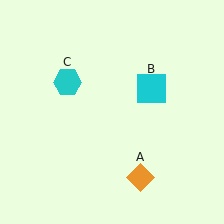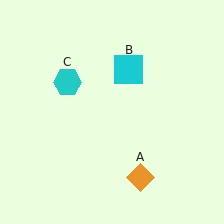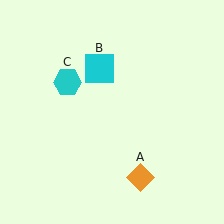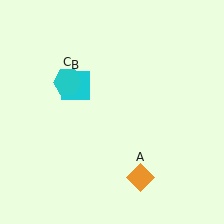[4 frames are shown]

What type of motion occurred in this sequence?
The cyan square (object B) rotated counterclockwise around the center of the scene.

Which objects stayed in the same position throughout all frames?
Orange diamond (object A) and cyan hexagon (object C) remained stationary.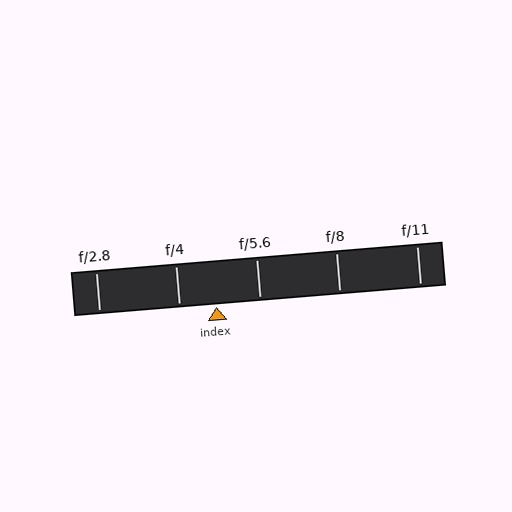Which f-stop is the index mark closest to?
The index mark is closest to f/4.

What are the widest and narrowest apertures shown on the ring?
The widest aperture shown is f/2.8 and the narrowest is f/11.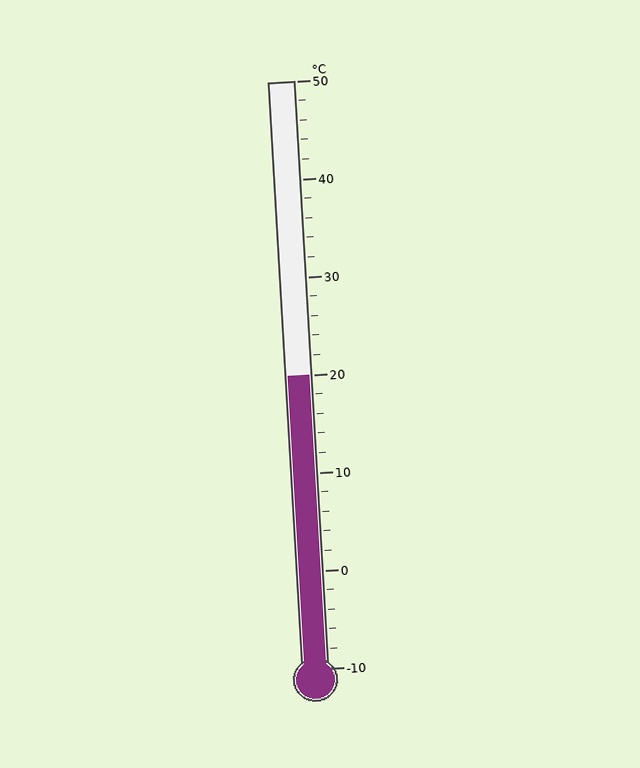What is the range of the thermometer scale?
The thermometer scale ranges from -10°C to 50°C.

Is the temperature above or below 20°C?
The temperature is at 20°C.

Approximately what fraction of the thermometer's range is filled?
The thermometer is filled to approximately 50% of its range.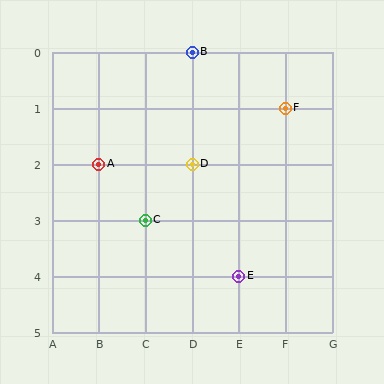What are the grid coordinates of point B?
Point B is at grid coordinates (D, 0).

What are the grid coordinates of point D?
Point D is at grid coordinates (D, 2).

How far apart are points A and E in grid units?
Points A and E are 3 columns and 2 rows apart (about 3.6 grid units diagonally).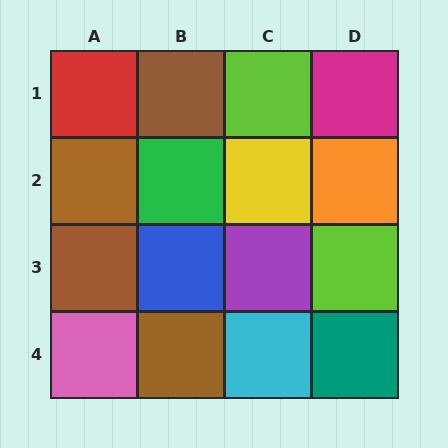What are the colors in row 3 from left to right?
Brown, blue, purple, lime.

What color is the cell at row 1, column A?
Red.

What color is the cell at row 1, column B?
Brown.